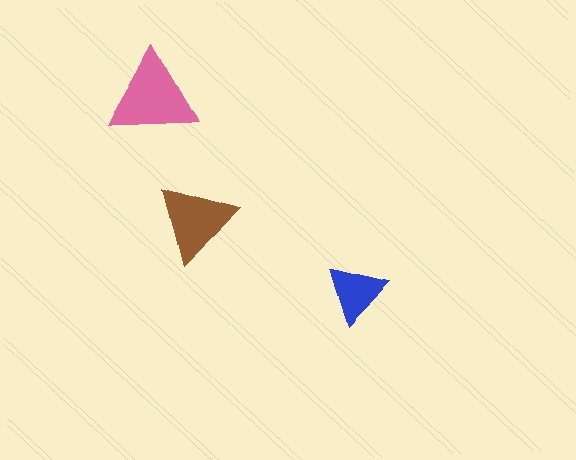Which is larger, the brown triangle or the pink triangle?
The pink one.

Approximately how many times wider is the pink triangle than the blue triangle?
About 1.5 times wider.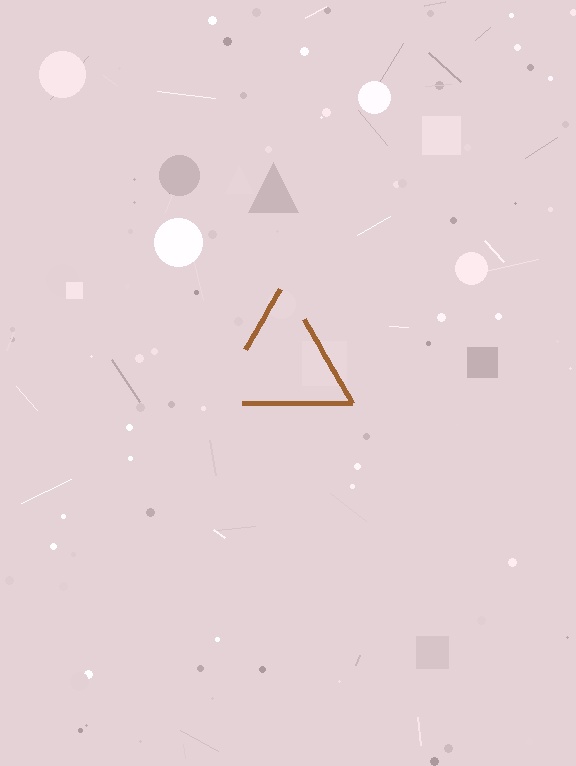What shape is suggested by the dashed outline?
The dashed outline suggests a triangle.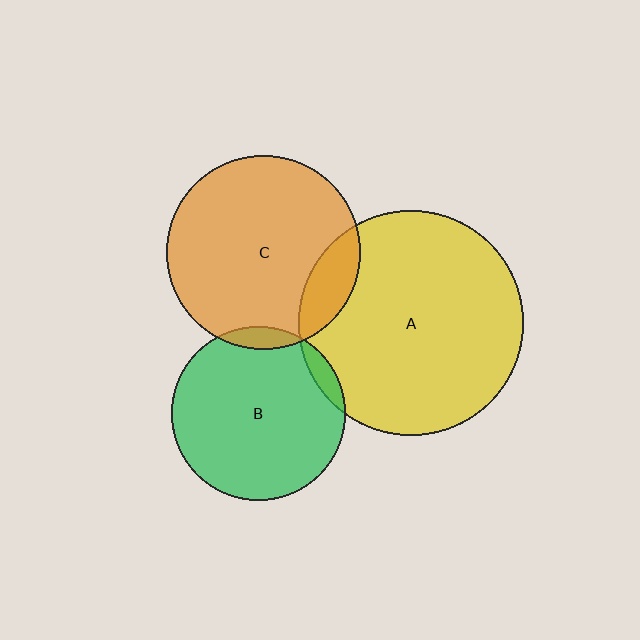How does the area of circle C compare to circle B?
Approximately 1.2 times.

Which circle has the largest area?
Circle A (yellow).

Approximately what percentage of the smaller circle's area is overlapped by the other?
Approximately 5%.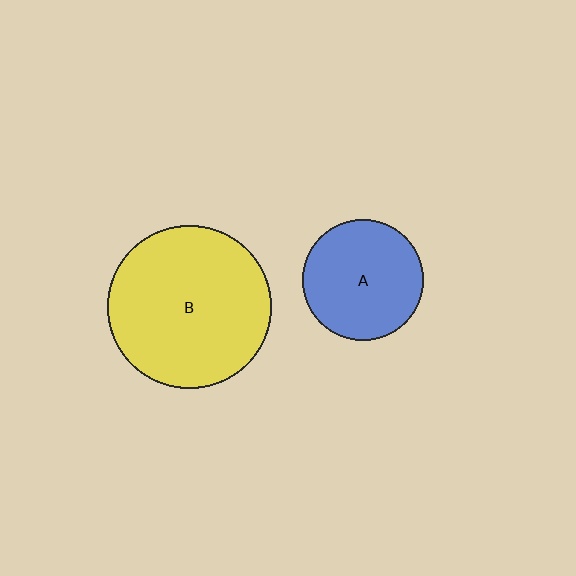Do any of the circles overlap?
No, none of the circles overlap.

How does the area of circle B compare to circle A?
Approximately 1.8 times.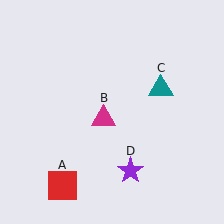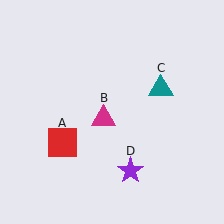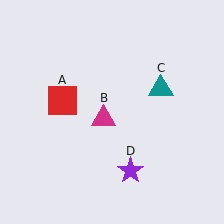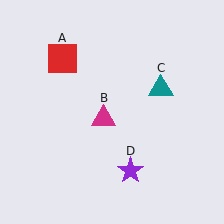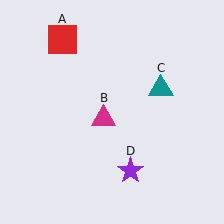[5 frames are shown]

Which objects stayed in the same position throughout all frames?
Magenta triangle (object B) and teal triangle (object C) and purple star (object D) remained stationary.